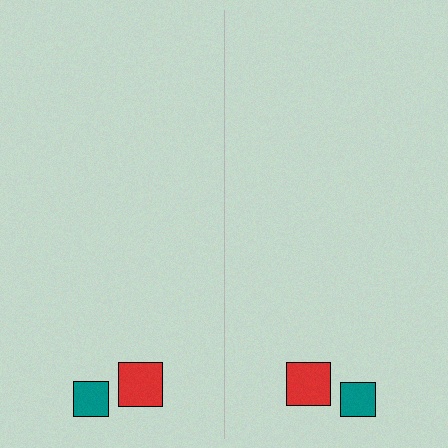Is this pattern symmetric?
Yes, this pattern has bilateral (reflection) symmetry.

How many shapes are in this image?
There are 4 shapes in this image.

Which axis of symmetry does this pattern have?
The pattern has a vertical axis of symmetry running through the center of the image.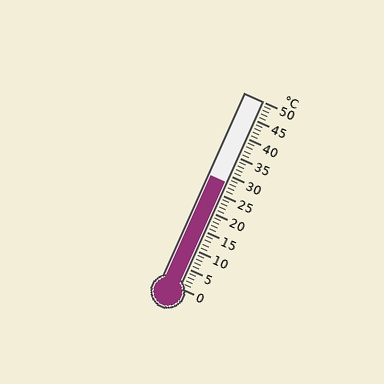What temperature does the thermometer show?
The thermometer shows approximately 28°C.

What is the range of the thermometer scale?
The thermometer scale ranges from 0°C to 50°C.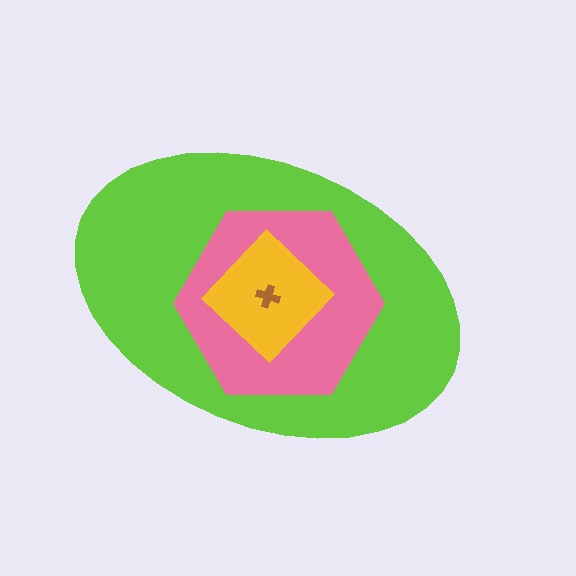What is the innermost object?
The brown cross.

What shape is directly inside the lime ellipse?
The pink hexagon.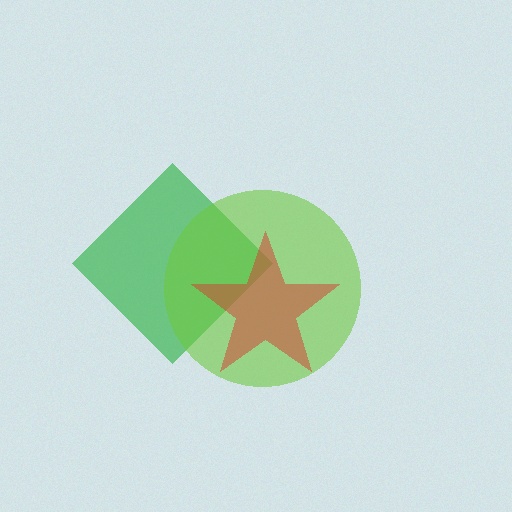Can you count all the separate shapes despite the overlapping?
Yes, there are 3 separate shapes.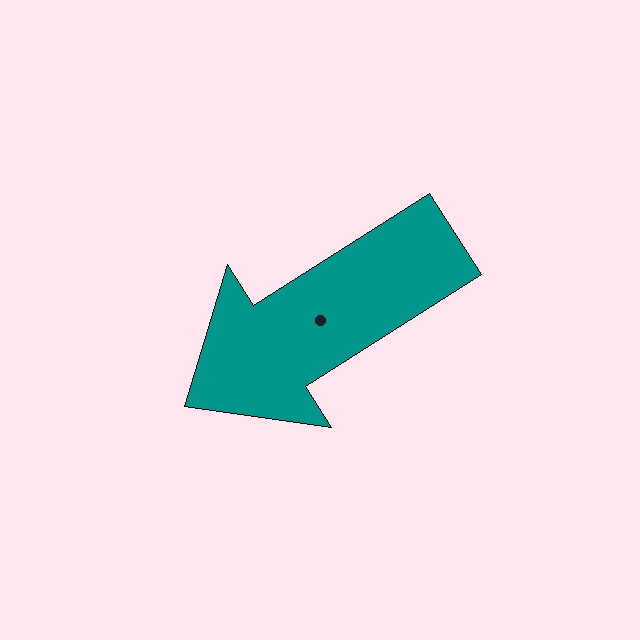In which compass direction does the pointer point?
Southwest.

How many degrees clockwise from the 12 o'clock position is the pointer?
Approximately 238 degrees.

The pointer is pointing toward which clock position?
Roughly 8 o'clock.